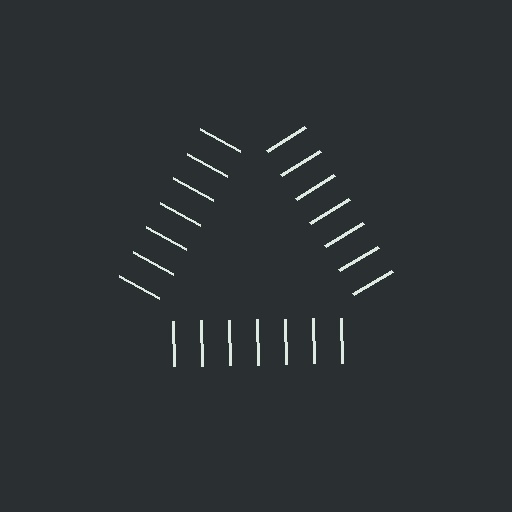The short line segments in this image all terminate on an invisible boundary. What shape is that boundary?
An illusory triangle — the line segments terminate on its edges but no continuous stroke is drawn.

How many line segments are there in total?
21 — 7 along each of the 3 edges.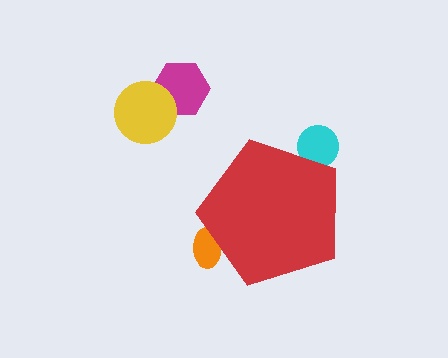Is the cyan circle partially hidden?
Yes, the cyan circle is partially hidden behind the red pentagon.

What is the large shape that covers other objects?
A red pentagon.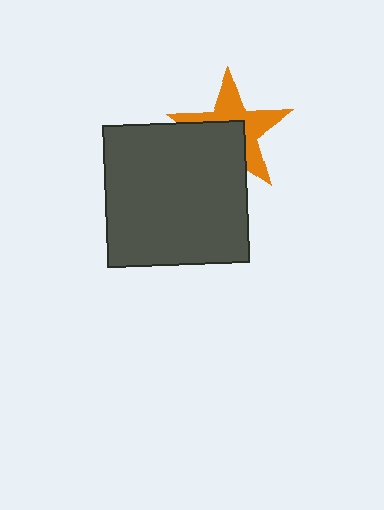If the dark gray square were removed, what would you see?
You would see the complete orange star.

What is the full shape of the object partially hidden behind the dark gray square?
The partially hidden object is an orange star.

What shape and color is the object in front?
The object in front is a dark gray square.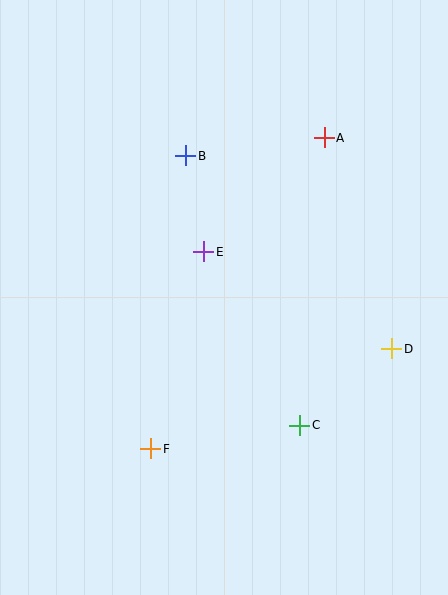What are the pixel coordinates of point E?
Point E is at (204, 252).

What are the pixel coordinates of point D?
Point D is at (392, 349).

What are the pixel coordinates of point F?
Point F is at (151, 449).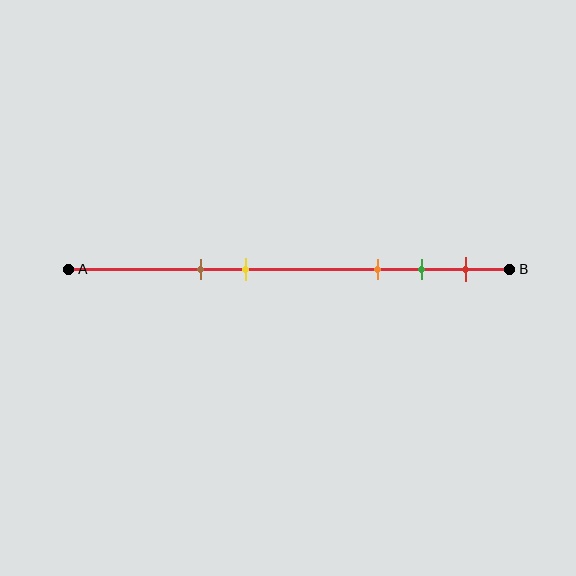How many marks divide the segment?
There are 5 marks dividing the segment.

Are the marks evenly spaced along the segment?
No, the marks are not evenly spaced.